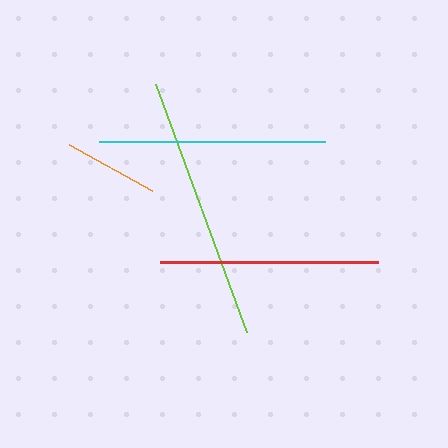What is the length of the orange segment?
The orange segment is approximately 95 pixels long.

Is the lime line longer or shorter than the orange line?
The lime line is longer than the orange line.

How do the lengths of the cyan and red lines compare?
The cyan and red lines are approximately the same length.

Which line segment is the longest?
The lime line is the longest at approximately 264 pixels.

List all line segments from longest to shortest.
From longest to shortest: lime, cyan, red, orange.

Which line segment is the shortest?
The orange line is the shortest at approximately 95 pixels.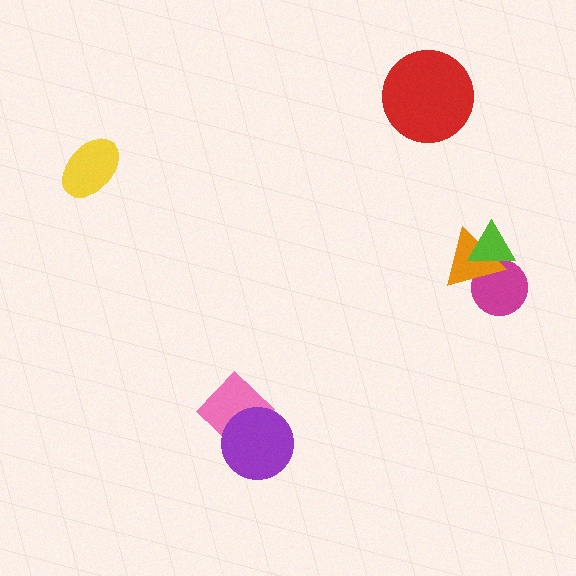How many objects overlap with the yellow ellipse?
0 objects overlap with the yellow ellipse.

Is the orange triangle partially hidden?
Yes, it is partially covered by another shape.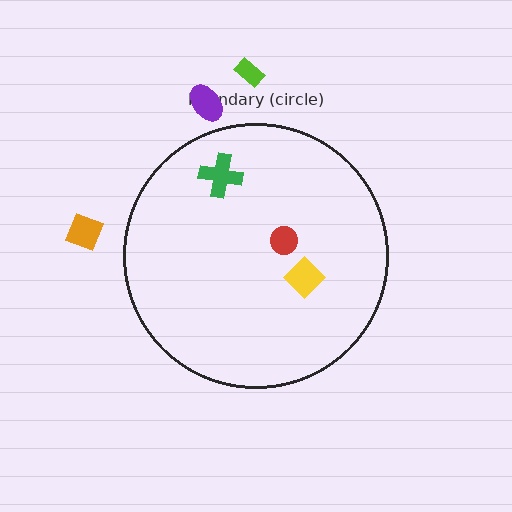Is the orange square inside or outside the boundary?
Outside.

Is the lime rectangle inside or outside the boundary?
Outside.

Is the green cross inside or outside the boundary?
Inside.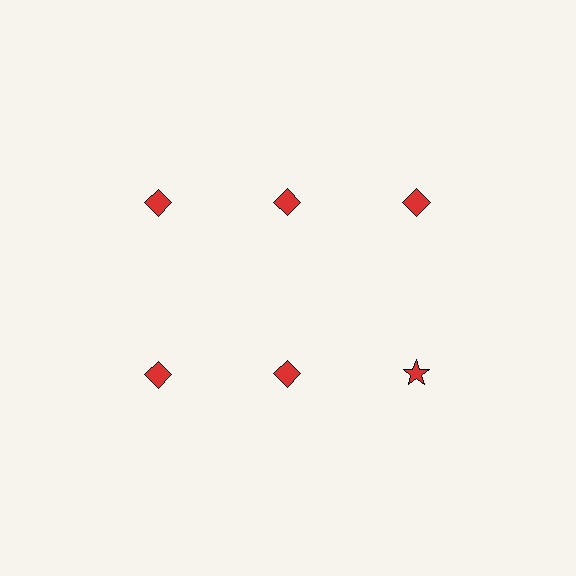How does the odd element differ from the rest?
It has a different shape: star instead of diamond.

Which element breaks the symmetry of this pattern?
The red star in the second row, center column breaks the symmetry. All other shapes are red diamonds.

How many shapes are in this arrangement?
There are 6 shapes arranged in a grid pattern.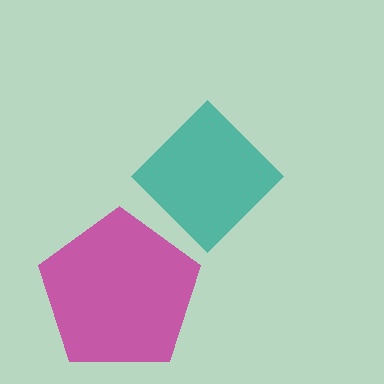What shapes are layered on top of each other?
The layered shapes are: a teal diamond, a magenta pentagon.